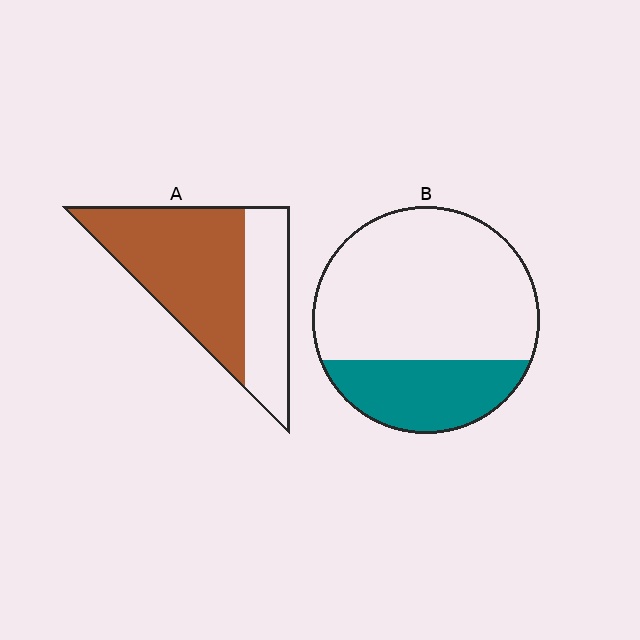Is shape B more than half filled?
No.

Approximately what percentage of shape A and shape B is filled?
A is approximately 65% and B is approximately 30%.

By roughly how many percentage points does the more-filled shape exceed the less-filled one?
By roughly 35 percentage points (A over B).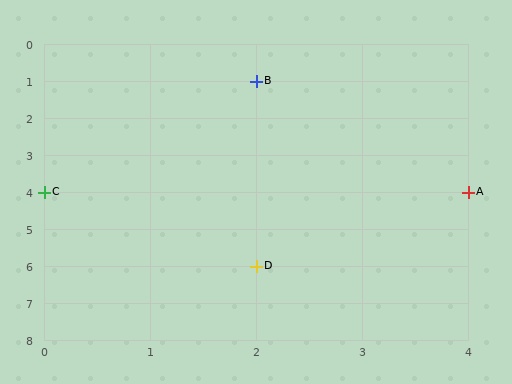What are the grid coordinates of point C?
Point C is at grid coordinates (0, 4).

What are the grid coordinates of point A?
Point A is at grid coordinates (4, 4).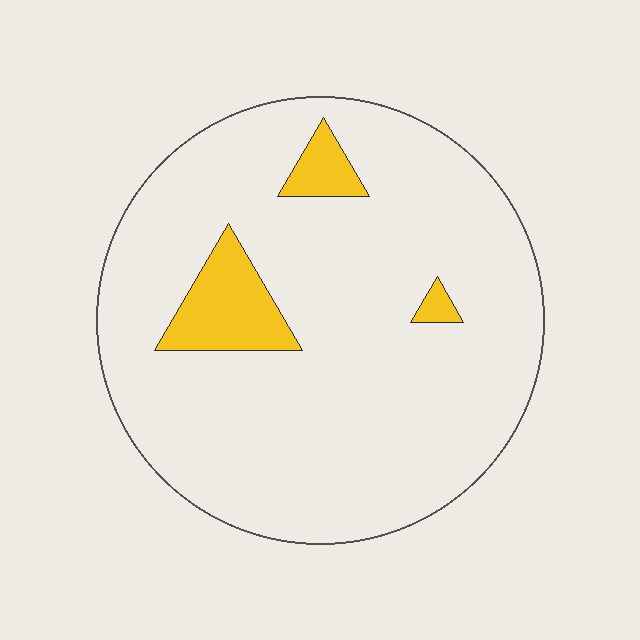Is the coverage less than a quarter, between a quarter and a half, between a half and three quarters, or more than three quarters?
Less than a quarter.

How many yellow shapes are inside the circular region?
3.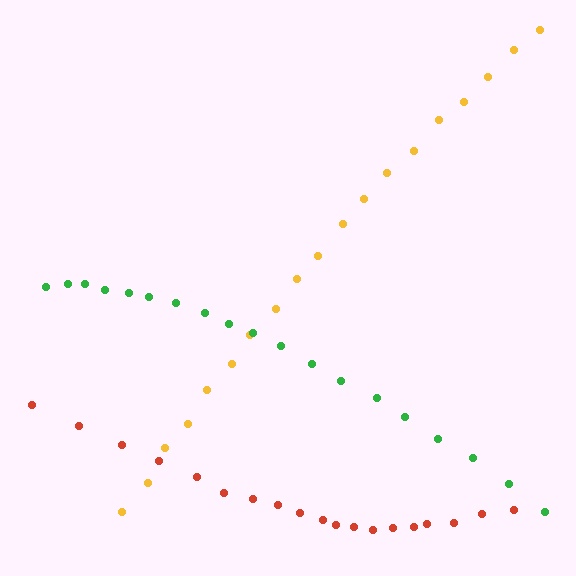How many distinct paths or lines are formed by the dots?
There are 3 distinct paths.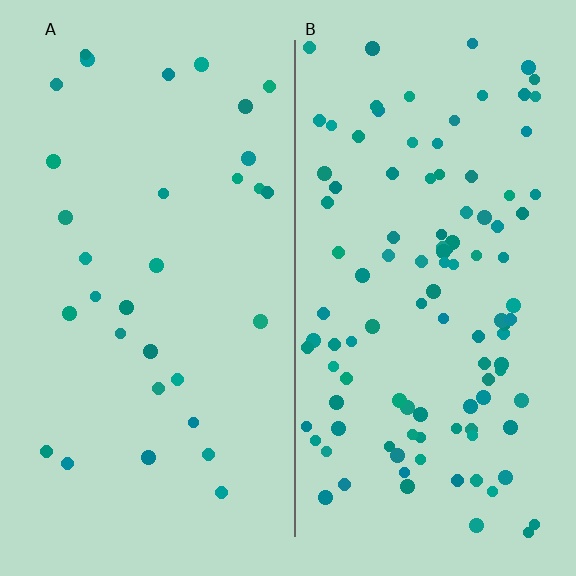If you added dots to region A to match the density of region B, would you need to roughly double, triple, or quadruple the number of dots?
Approximately triple.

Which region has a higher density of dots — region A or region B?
B (the right).